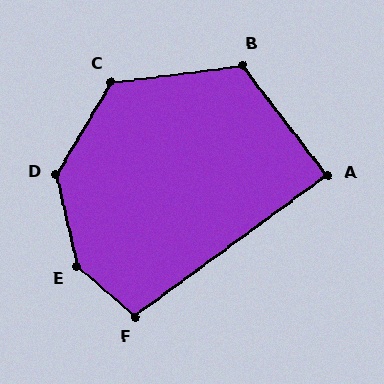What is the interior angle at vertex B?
Approximately 120 degrees (obtuse).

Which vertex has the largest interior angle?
E, at approximately 144 degrees.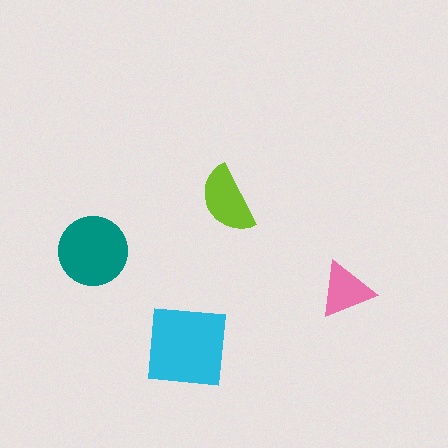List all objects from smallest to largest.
The pink triangle, the lime semicircle, the teal circle, the cyan square.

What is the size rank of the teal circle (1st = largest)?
2nd.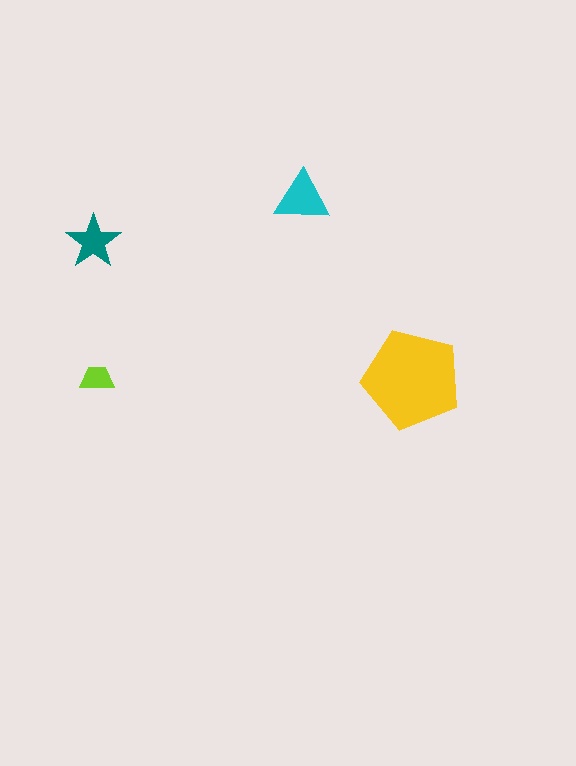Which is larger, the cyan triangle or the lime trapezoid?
The cyan triangle.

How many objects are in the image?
There are 4 objects in the image.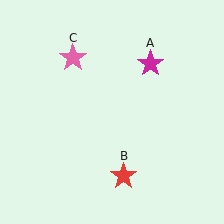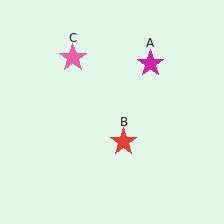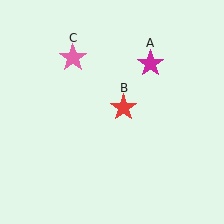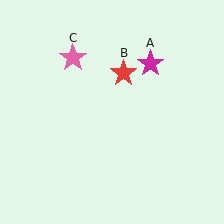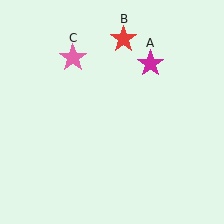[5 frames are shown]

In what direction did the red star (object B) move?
The red star (object B) moved up.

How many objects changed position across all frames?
1 object changed position: red star (object B).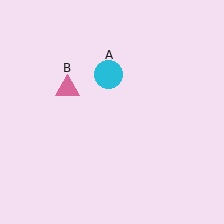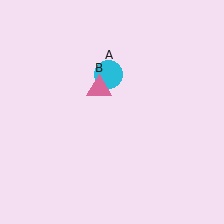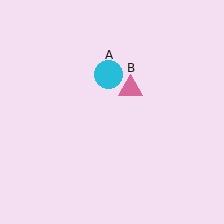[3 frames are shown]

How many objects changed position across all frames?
1 object changed position: pink triangle (object B).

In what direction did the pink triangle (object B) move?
The pink triangle (object B) moved right.